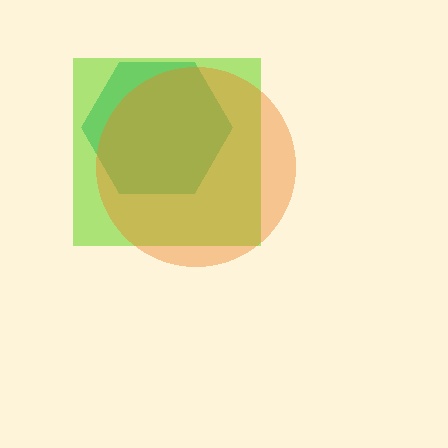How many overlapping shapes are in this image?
There are 3 overlapping shapes in the image.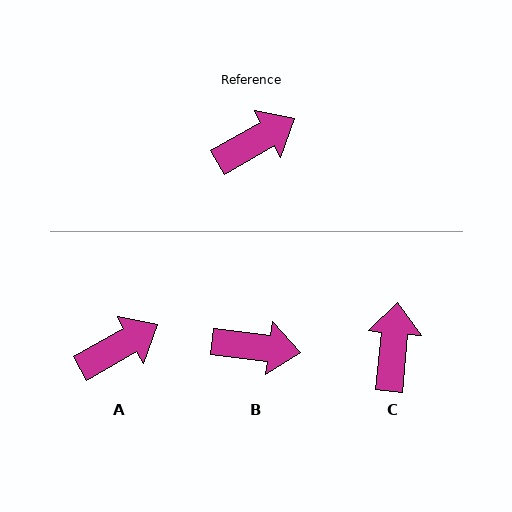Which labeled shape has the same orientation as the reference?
A.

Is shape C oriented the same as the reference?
No, it is off by about 55 degrees.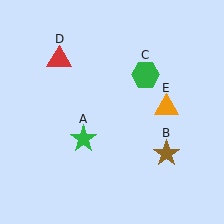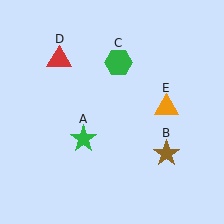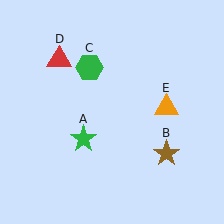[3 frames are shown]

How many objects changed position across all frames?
1 object changed position: green hexagon (object C).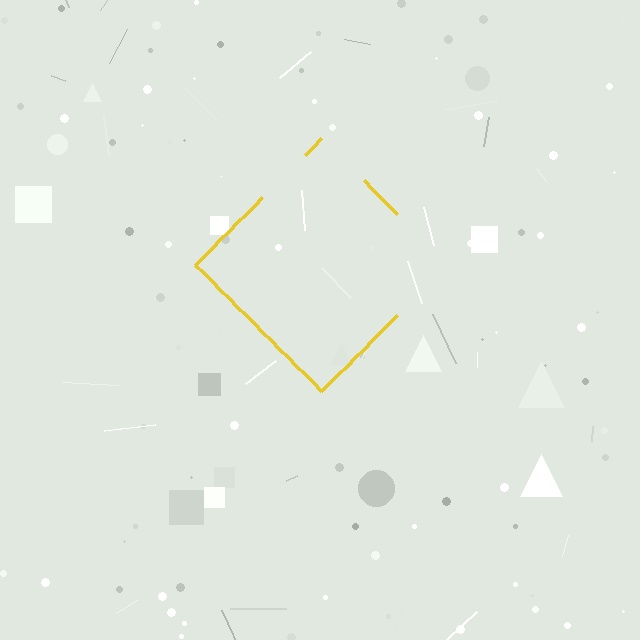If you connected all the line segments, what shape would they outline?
They would outline a diamond.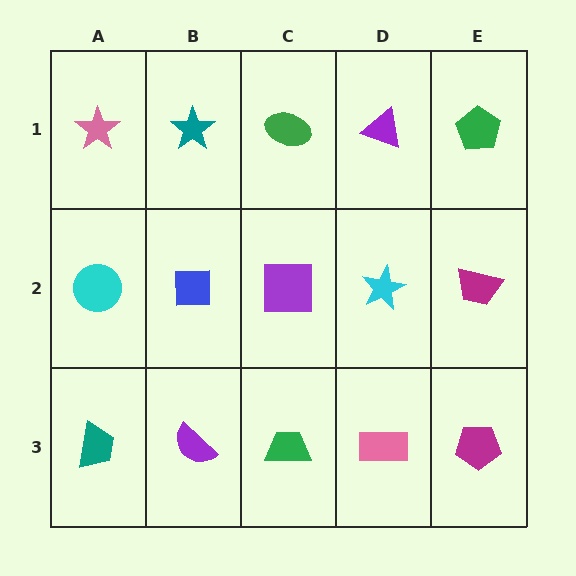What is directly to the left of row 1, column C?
A teal star.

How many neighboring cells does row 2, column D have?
4.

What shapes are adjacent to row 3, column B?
A blue square (row 2, column B), a teal trapezoid (row 3, column A), a green trapezoid (row 3, column C).